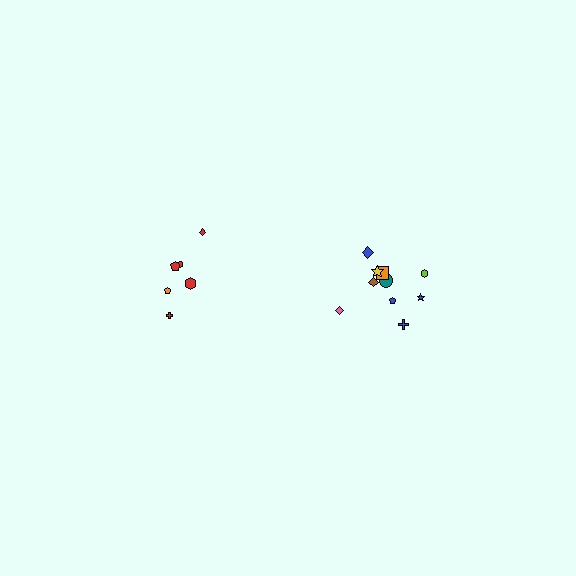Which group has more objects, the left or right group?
The right group.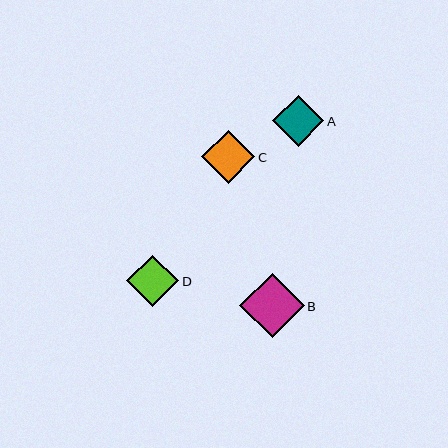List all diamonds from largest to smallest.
From largest to smallest: B, C, D, A.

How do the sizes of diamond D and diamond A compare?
Diamond D and diamond A are approximately the same size.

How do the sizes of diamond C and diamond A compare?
Diamond C and diamond A are approximately the same size.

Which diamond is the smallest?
Diamond A is the smallest with a size of approximately 51 pixels.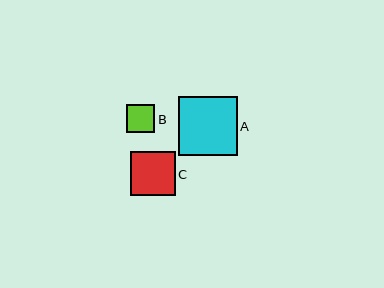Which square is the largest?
Square A is the largest with a size of approximately 59 pixels.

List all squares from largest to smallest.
From largest to smallest: A, C, B.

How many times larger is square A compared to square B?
Square A is approximately 2.1 times the size of square B.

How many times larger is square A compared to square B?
Square A is approximately 2.1 times the size of square B.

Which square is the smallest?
Square B is the smallest with a size of approximately 28 pixels.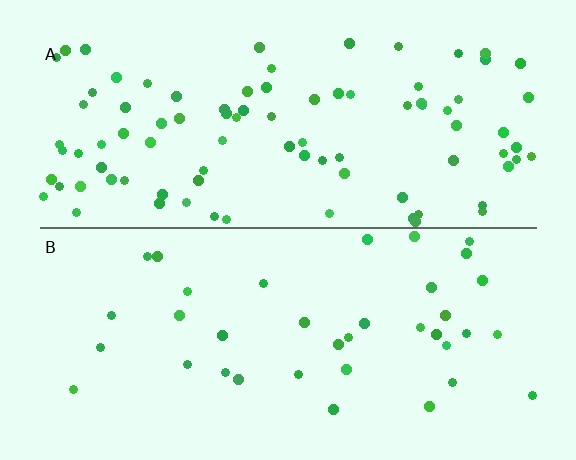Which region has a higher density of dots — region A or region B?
A (the top).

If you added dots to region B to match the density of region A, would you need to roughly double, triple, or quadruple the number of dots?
Approximately double.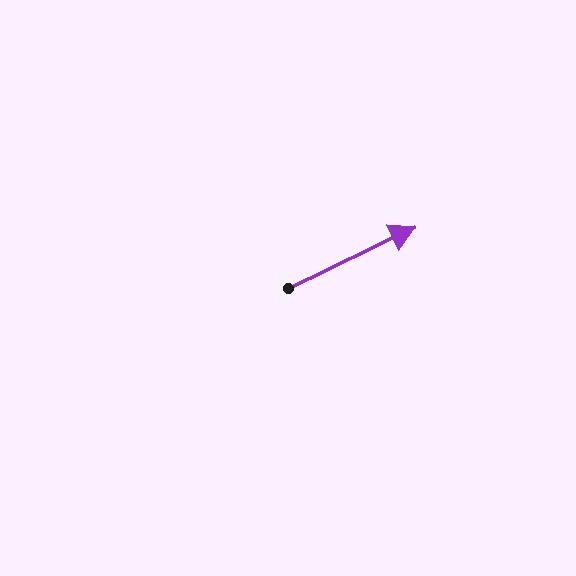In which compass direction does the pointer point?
Northeast.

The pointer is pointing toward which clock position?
Roughly 2 o'clock.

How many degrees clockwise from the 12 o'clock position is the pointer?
Approximately 64 degrees.